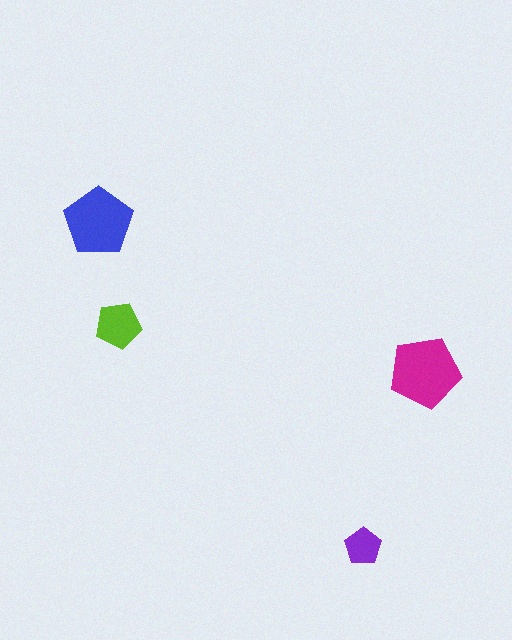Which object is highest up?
The blue pentagon is topmost.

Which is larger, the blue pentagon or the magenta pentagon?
The magenta one.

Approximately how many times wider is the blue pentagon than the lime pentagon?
About 1.5 times wider.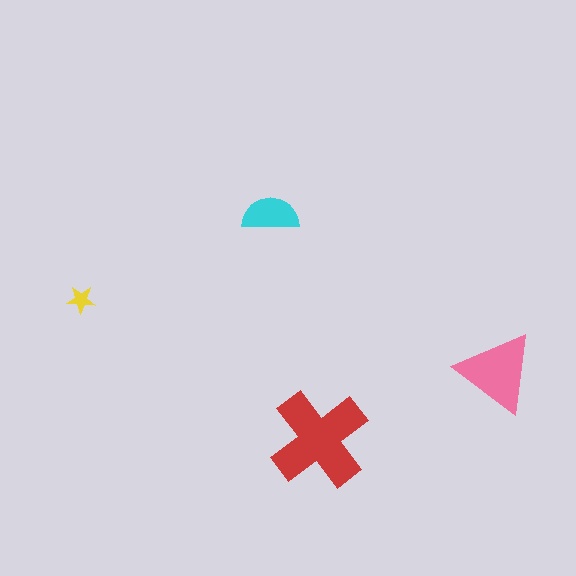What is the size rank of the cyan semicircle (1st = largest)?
3rd.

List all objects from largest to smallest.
The red cross, the pink triangle, the cyan semicircle, the yellow star.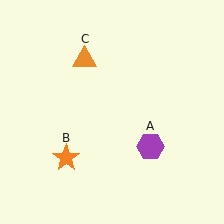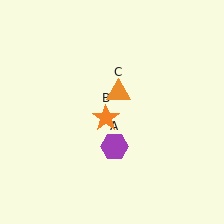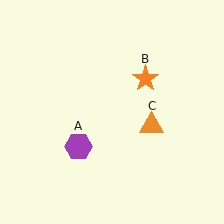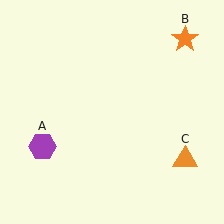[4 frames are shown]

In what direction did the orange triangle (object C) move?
The orange triangle (object C) moved down and to the right.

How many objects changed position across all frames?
3 objects changed position: purple hexagon (object A), orange star (object B), orange triangle (object C).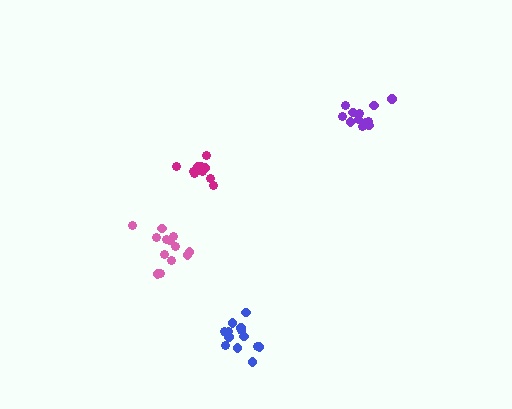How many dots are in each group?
Group 1: 11 dots, Group 2: 14 dots, Group 3: 12 dots, Group 4: 14 dots (51 total).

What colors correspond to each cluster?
The clusters are colored: magenta, pink, purple, blue.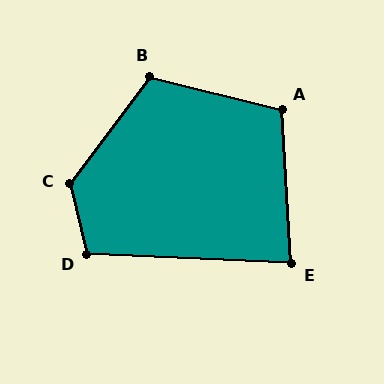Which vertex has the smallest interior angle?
E, at approximately 84 degrees.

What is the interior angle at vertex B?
Approximately 113 degrees (obtuse).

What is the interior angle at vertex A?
Approximately 107 degrees (obtuse).